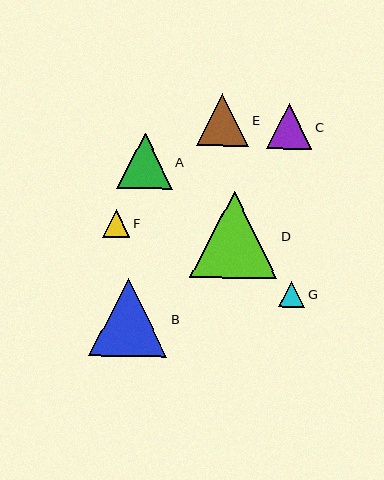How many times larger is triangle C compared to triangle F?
Triangle C is approximately 1.6 times the size of triangle F.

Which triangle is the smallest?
Triangle G is the smallest with a size of approximately 26 pixels.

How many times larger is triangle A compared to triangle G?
Triangle A is approximately 2.2 times the size of triangle G.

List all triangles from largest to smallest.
From largest to smallest: D, B, A, E, C, F, G.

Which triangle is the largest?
Triangle D is the largest with a size of approximately 87 pixels.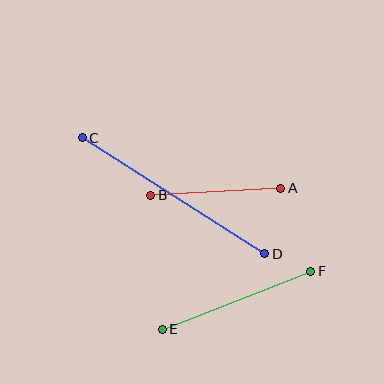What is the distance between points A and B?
The distance is approximately 130 pixels.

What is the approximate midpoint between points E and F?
The midpoint is at approximately (236, 300) pixels.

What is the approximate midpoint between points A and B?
The midpoint is at approximately (216, 192) pixels.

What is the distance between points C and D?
The distance is approximately 216 pixels.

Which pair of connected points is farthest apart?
Points C and D are farthest apart.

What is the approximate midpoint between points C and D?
The midpoint is at approximately (174, 196) pixels.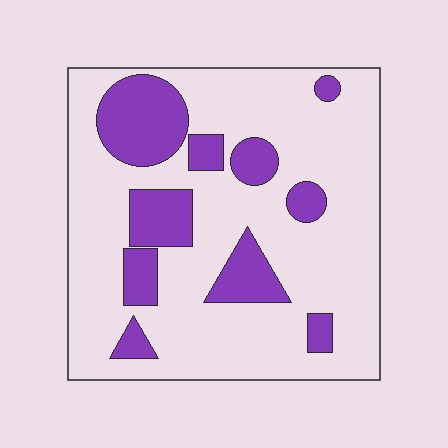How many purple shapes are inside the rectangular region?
10.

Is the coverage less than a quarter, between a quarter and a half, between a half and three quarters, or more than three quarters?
Less than a quarter.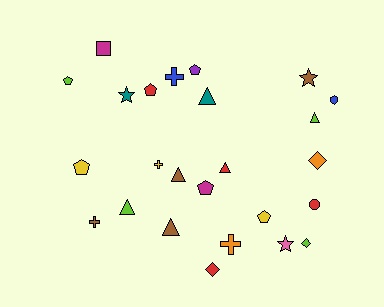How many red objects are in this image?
There are 4 red objects.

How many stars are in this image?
There are 3 stars.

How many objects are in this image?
There are 25 objects.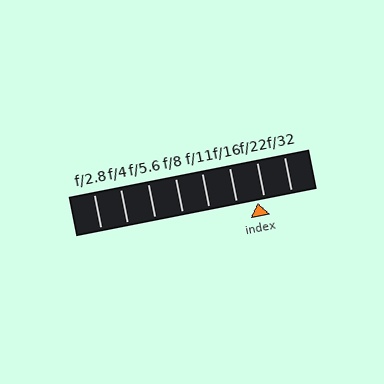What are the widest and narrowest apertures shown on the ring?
The widest aperture shown is f/2.8 and the narrowest is f/32.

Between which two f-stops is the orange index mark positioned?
The index mark is between f/16 and f/22.